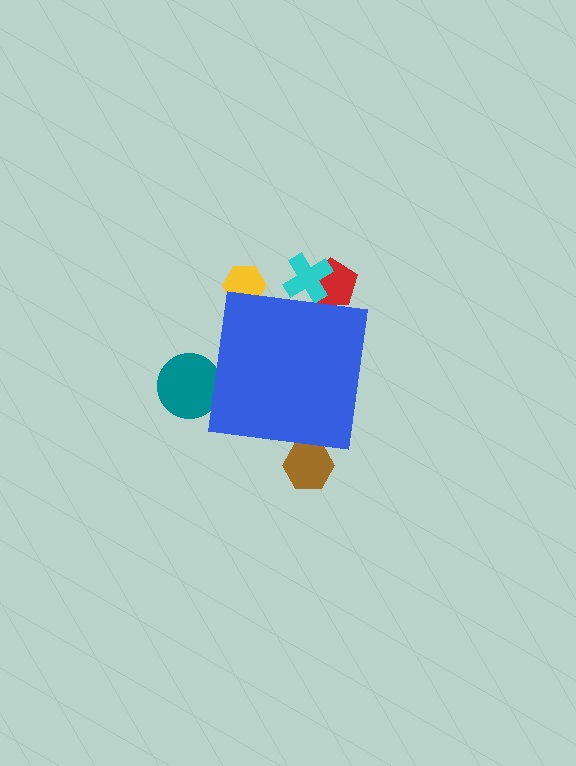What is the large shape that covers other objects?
A blue square.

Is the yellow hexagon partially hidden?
Yes, the yellow hexagon is partially hidden behind the blue square.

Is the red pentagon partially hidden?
Yes, the red pentagon is partially hidden behind the blue square.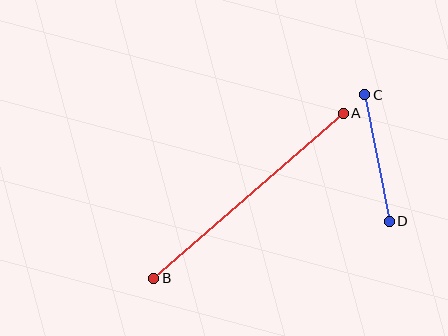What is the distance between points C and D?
The distance is approximately 129 pixels.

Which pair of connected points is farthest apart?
Points A and B are farthest apart.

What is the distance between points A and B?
The distance is approximately 251 pixels.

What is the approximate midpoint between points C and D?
The midpoint is at approximately (377, 158) pixels.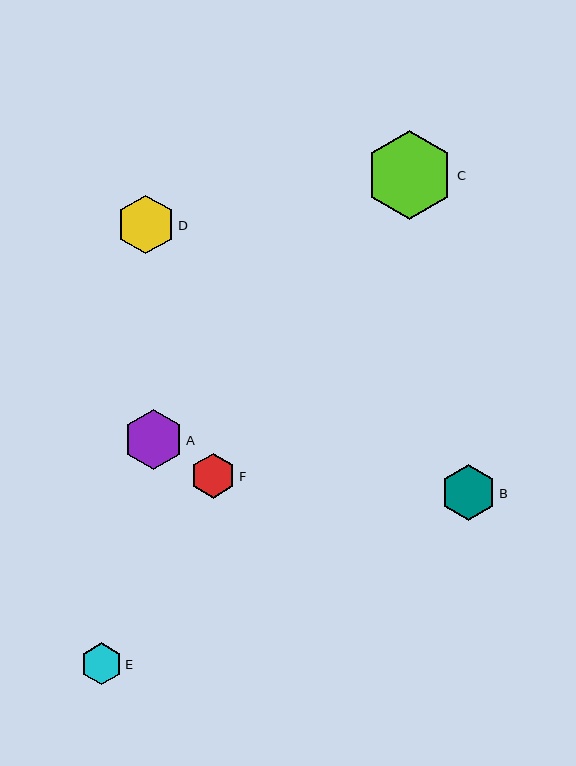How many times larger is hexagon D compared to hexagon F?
Hexagon D is approximately 1.3 times the size of hexagon F.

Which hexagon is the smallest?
Hexagon E is the smallest with a size of approximately 42 pixels.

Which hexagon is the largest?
Hexagon C is the largest with a size of approximately 88 pixels.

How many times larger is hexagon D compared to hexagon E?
Hexagon D is approximately 1.4 times the size of hexagon E.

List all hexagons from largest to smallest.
From largest to smallest: C, A, D, B, F, E.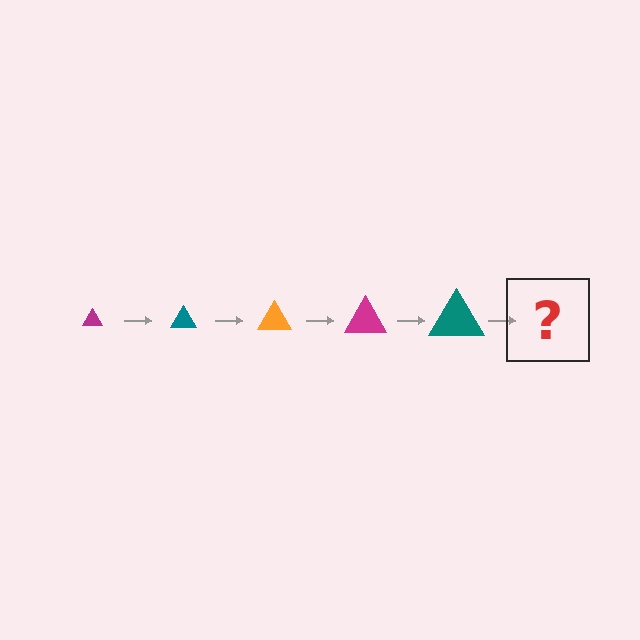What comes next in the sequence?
The next element should be an orange triangle, larger than the previous one.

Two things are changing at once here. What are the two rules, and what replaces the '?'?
The two rules are that the triangle grows larger each step and the color cycles through magenta, teal, and orange. The '?' should be an orange triangle, larger than the previous one.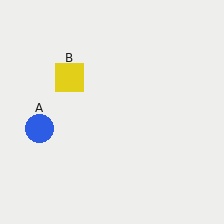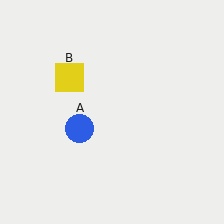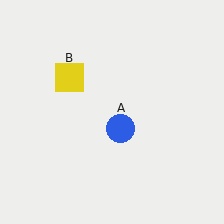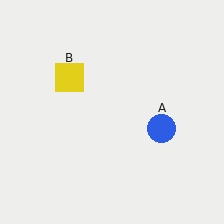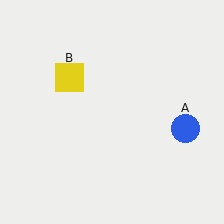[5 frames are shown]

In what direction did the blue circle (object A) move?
The blue circle (object A) moved right.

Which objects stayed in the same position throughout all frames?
Yellow square (object B) remained stationary.